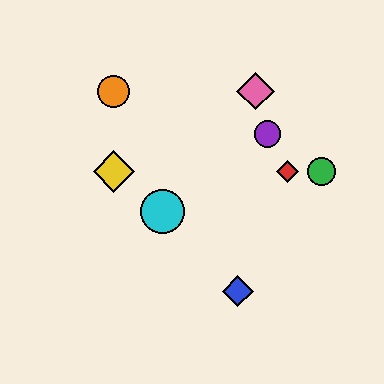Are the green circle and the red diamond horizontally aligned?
Yes, both are at y≈172.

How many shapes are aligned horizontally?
3 shapes (the red diamond, the green circle, the yellow diamond) are aligned horizontally.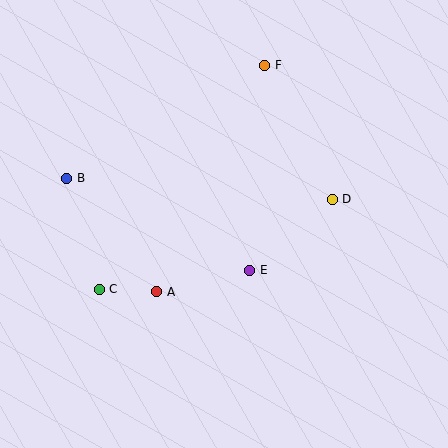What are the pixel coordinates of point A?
Point A is at (157, 292).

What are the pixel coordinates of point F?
Point F is at (265, 65).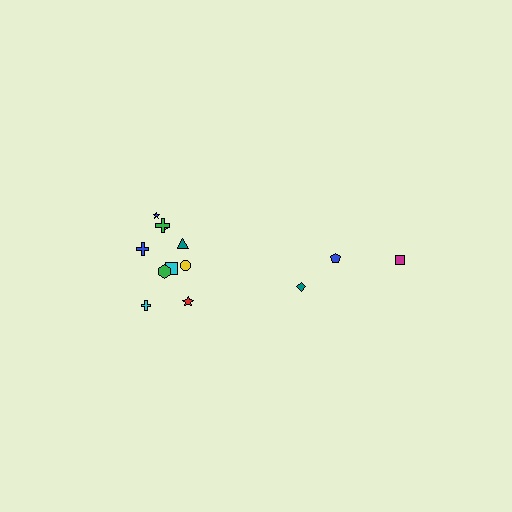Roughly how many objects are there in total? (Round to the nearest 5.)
Roughly 15 objects in total.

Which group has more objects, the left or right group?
The left group.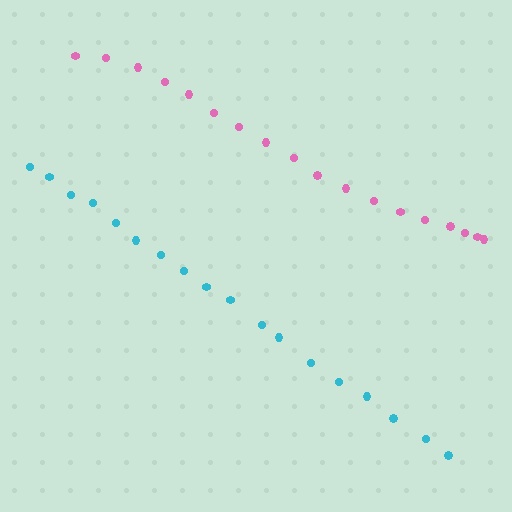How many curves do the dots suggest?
There are 2 distinct paths.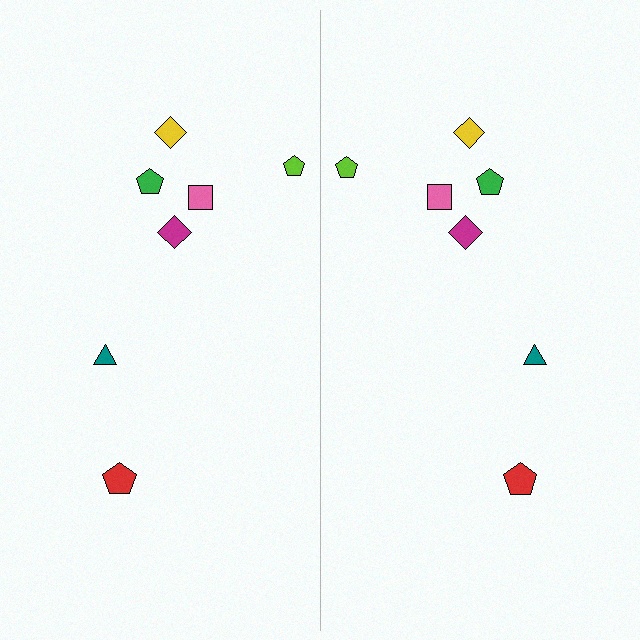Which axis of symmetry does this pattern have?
The pattern has a vertical axis of symmetry running through the center of the image.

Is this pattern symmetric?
Yes, this pattern has bilateral (reflection) symmetry.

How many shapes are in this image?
There are 14 shapes in this image.